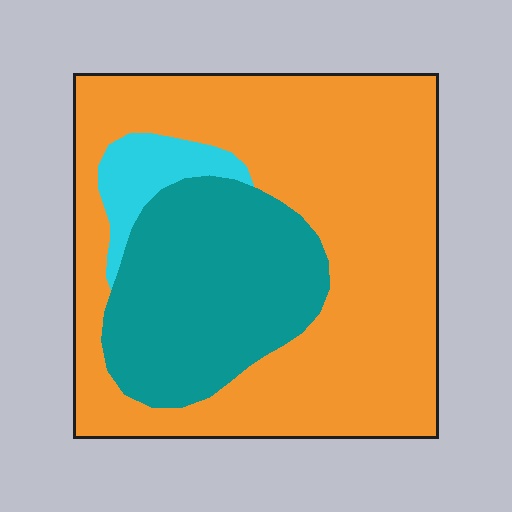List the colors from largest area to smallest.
From largest to smallest: orange, teal, cyan.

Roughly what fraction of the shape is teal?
Teal covers 28% of the shape.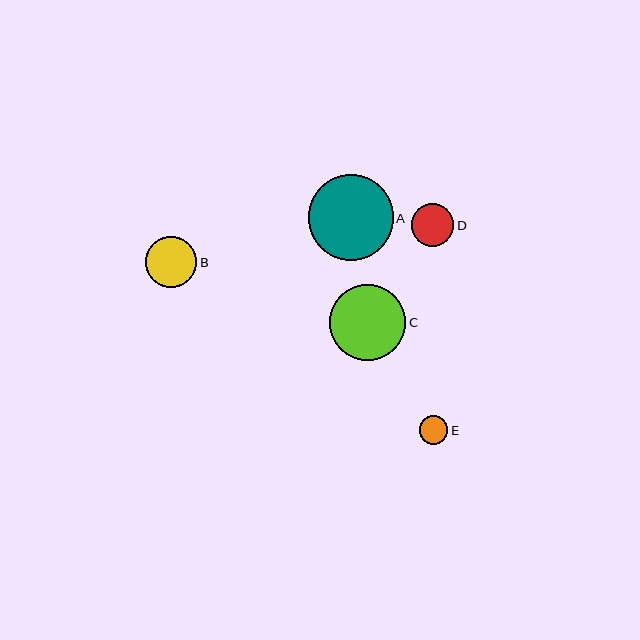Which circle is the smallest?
Circle E is the smallest with a size of approximately 28 pixels.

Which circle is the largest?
Circle A is the largest with a size of approximately 85 pixels.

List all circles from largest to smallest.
From largest to smallest: A, C, B, D, E.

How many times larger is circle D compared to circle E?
Circle D is approximately 1.5 times the size of circle E.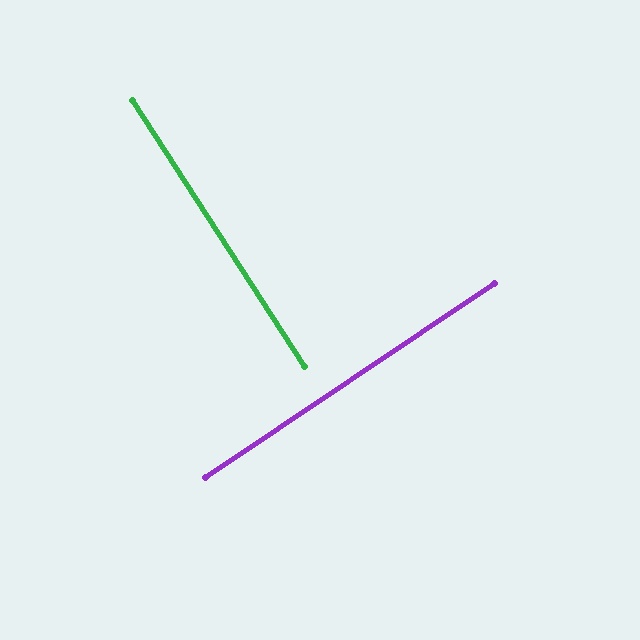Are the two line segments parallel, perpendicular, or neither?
Perpendicular — they meet at approximately 89°.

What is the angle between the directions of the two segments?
Approximately 89 degrees.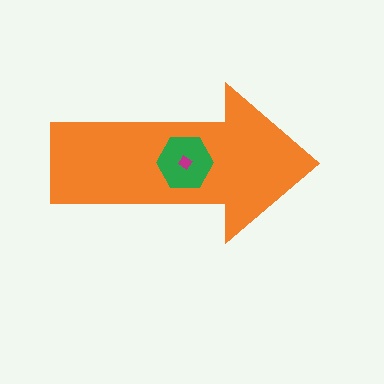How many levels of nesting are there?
3.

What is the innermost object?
The magenta diamond.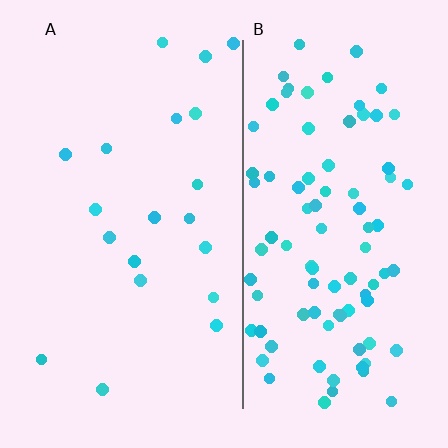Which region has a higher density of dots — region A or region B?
B (the right).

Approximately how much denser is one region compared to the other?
Approximately 4.6× — region B over region A.